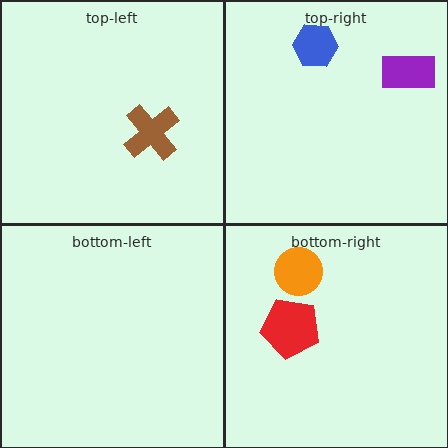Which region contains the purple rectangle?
The top-right region.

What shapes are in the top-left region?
The brown cross.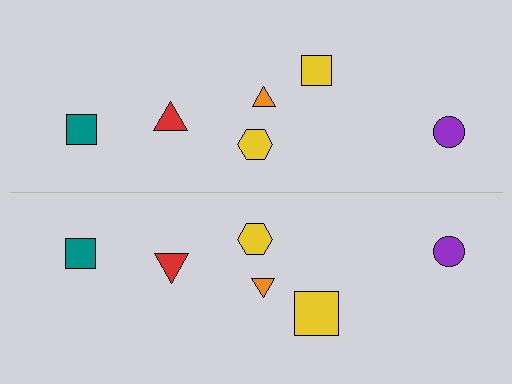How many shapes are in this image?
There are 12 shapes in this image.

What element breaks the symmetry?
The yellow square on the bottom side has a different size than its mirror counterpart.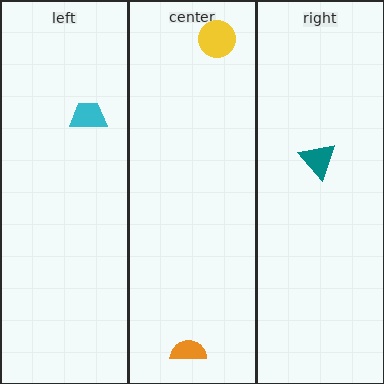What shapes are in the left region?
The cyan trapezoid.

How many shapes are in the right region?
1.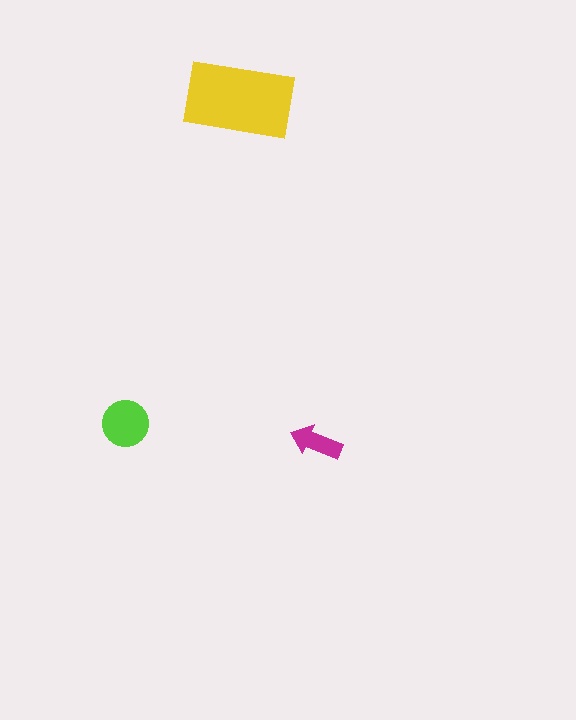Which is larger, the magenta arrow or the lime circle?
The lime circle.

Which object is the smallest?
The magenta arrow.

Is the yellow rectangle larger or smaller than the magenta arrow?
Larger.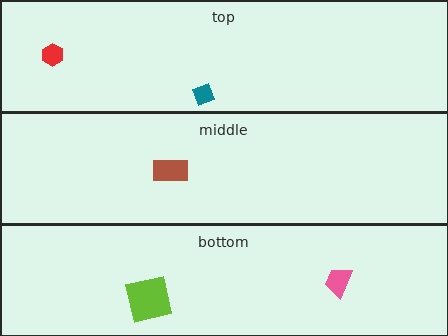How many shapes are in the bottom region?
2.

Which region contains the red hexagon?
The top region.